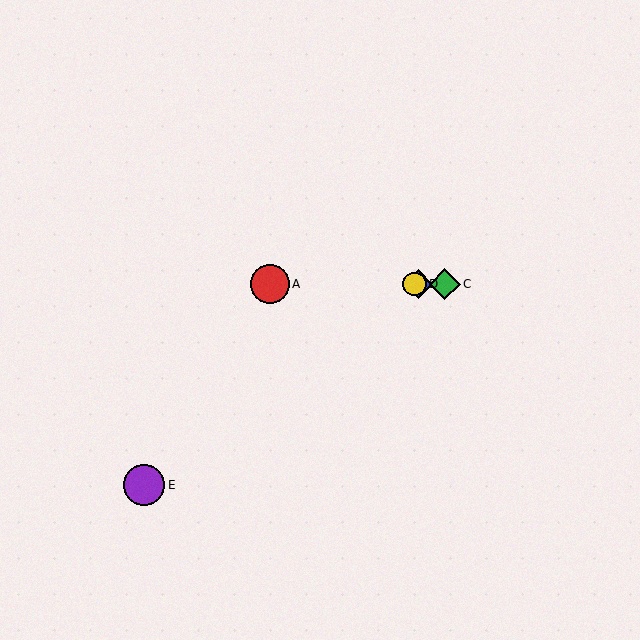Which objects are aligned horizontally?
Objects A, B, C, D are aligned horizontally.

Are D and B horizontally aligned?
Yes, both are at y≈284.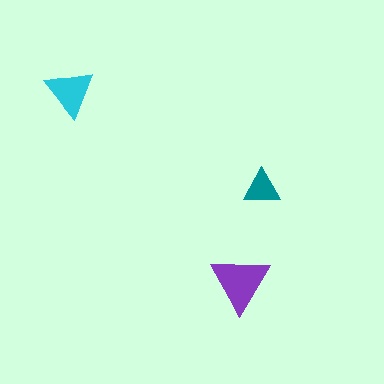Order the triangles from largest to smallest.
the purple one, the cyan one, the teal one.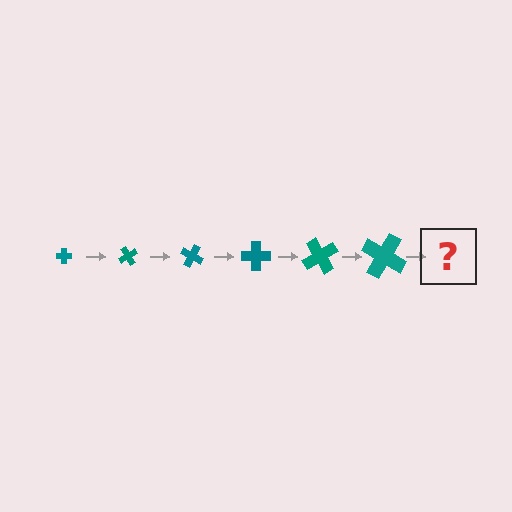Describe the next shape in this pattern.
It should be a cross, larger than the previous one and rotated 360 degrees from the start.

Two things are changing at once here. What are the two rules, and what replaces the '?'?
The two rules are that the cross grows larger each step and it rotates 60 degrees each step. The '?' should be a cross, larger than the previous one and rotated 360 degrees from the start.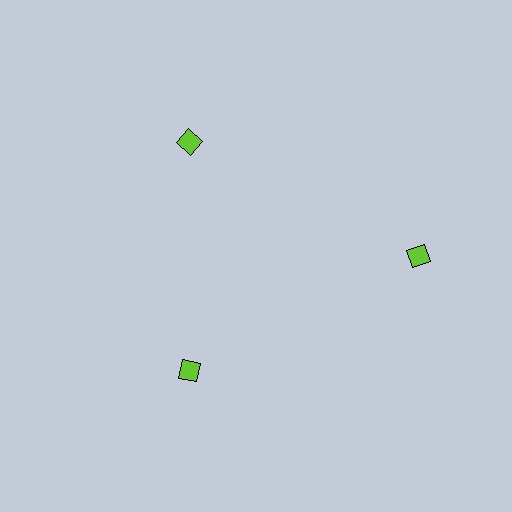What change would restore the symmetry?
The symmetry would be restored by moving it inward, back onto the ring so that all 3 squares sit at equal angles and equal distance from the center.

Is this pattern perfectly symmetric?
No. The 3 lime squares are arranged in a ring, but one element near the 3 o'clock position is pushed outward from the center, breaking the 3-fold rotational symmetry.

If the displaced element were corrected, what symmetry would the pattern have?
It would have 3-fold rotational symmetry — the pattern would map onto itself every 120 degrees.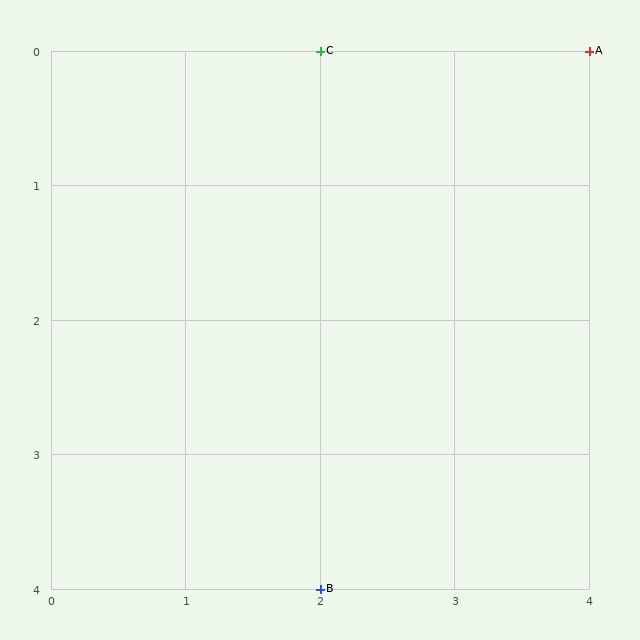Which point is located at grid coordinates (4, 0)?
Point A is at (4, 0).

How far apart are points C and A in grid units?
Points C and A are 2 columns apart.